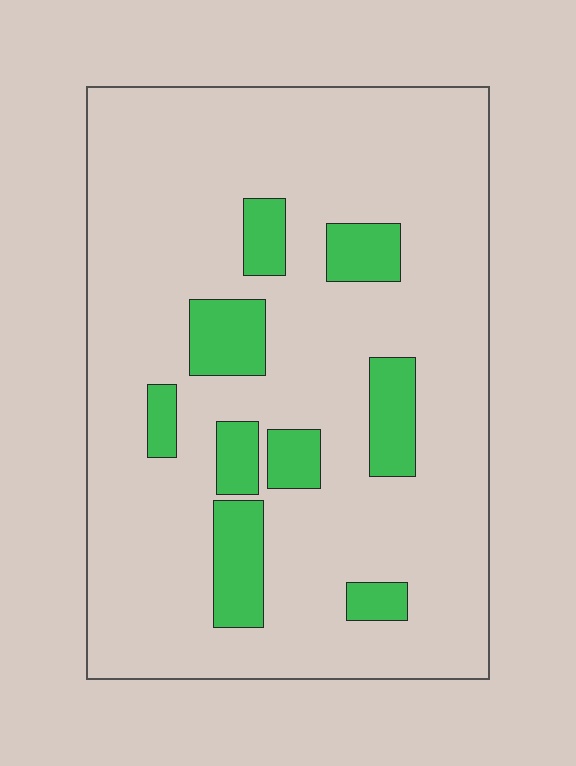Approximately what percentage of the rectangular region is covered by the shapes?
Approximately 15%.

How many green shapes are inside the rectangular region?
9.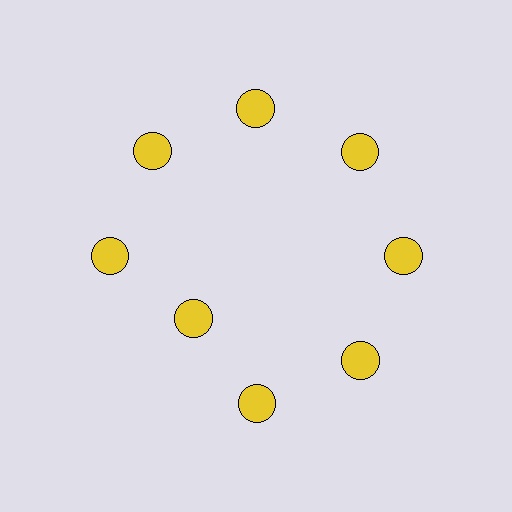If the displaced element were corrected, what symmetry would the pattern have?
It would have 8-fold rotational symmetry — the pattern would map onto itself every 45 degrees.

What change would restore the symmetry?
The symmetry would be restored by moving it outward, back onto the ring so that all 8 circles sit at equal angles and equal distance from the center.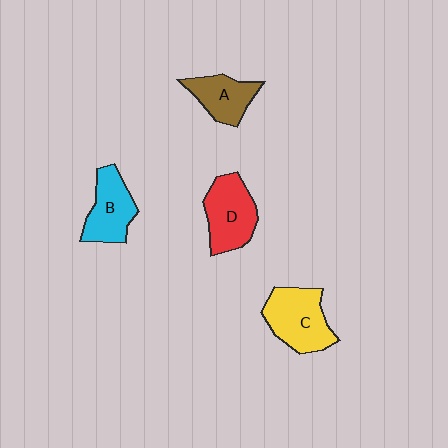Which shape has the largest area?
Shape C (yellow).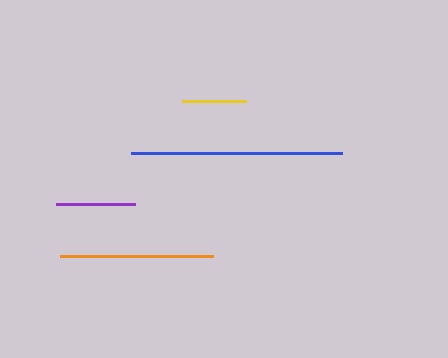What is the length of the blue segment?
The blue segment is approximately 211 pixels long.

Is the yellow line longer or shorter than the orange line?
The orange line is longer than the yellow line.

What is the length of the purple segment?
The purple segment is approximately 79 pixels long.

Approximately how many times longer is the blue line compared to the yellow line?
The blue line is approximately 3.3 times the length of the yellow line.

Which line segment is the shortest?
The yellow line is the shortest at approximately 64 pixels.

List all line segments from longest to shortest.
From longest to shortest: blue, orange, purple, yellow.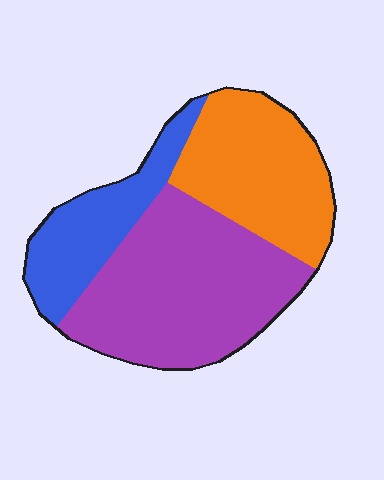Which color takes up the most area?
Purple, at roughly 45%.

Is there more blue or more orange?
Orange.